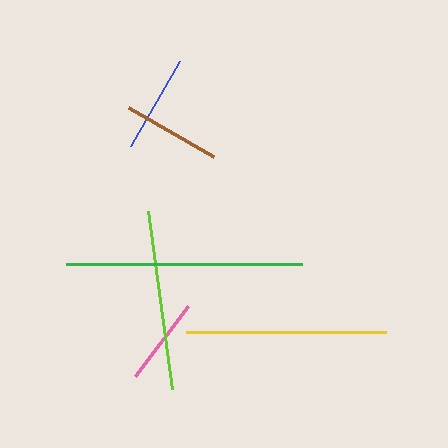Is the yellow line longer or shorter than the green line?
The green line is longer than the yellow line.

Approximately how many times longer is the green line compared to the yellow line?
The green line is approximately 1.2 times the length of the yellow line.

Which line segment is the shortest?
The pink line is the shortest at approximately 88 pixels.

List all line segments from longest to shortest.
From longest to shortest: green, yellow, lime, blue, brown, pink.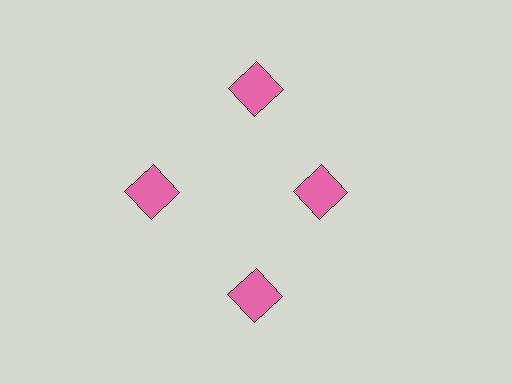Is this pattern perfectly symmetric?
No. The 4 pink squares are arranged in a ring, but one element near the 3 o'clock position is pulled inward toward the center, breaking the 4-fold rotational symmetry.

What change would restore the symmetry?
The symmetry would be restored by moving it outward, back onto the ring so that all 4 squares sit at equal angles and equal distance from the center.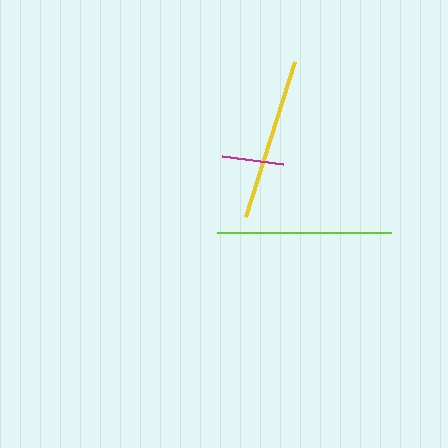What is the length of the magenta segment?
The magenta segment is approximately 62 pixels long.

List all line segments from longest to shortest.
From longest to shortest: lime, yellow, magenta.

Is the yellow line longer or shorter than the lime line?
The lime line is longer than the yellow line.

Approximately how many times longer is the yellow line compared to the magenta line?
The yellow line is approximately 2.6 times the length of the magenta line.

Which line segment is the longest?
The lime line is the longest at approximately 174 pixels.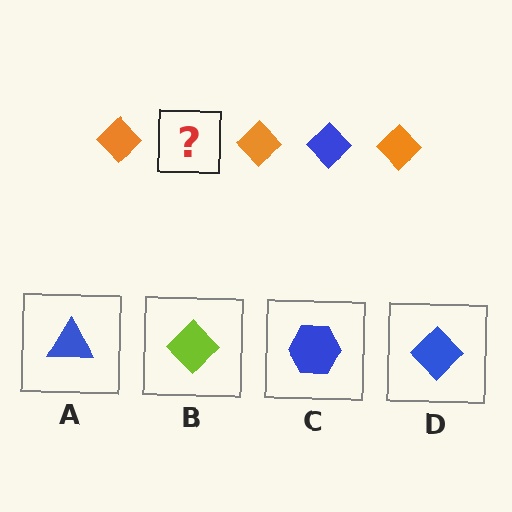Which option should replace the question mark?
Option D.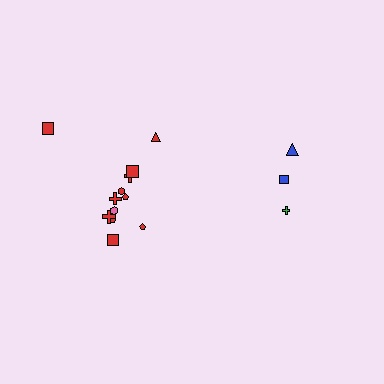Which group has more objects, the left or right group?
The left group.